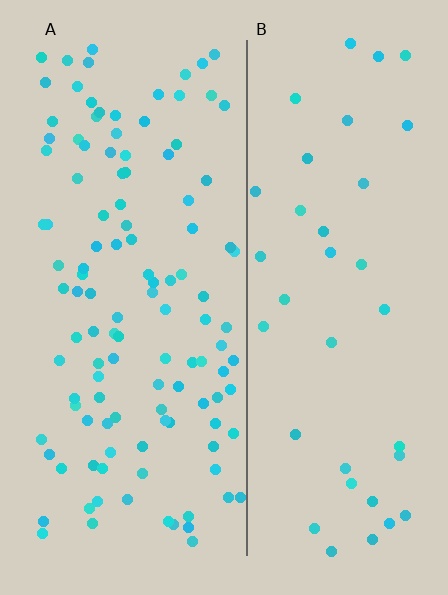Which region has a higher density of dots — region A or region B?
A (the left).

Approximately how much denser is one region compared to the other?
Approximately 3.0× — region A over region B.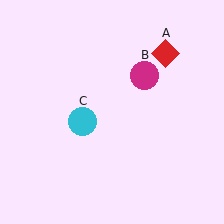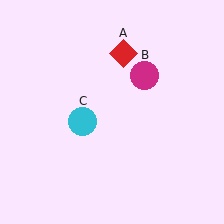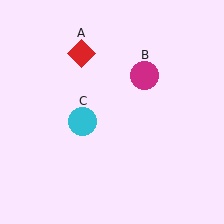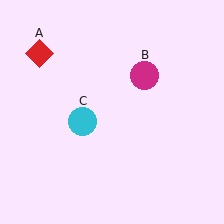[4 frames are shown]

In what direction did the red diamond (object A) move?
The red diamond (object A) moved left.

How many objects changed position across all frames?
1 object changed position: red diamond (object A).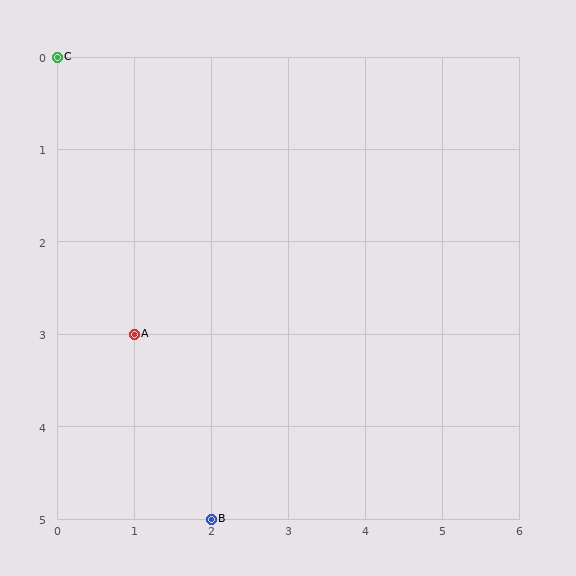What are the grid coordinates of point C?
Point C is at grid coordinates (0, 0).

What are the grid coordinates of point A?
Point A is at grid coordinates (1, 3).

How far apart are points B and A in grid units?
Points B and A are 1 column and 2 rows apart (about 2.2 grid units diagonally).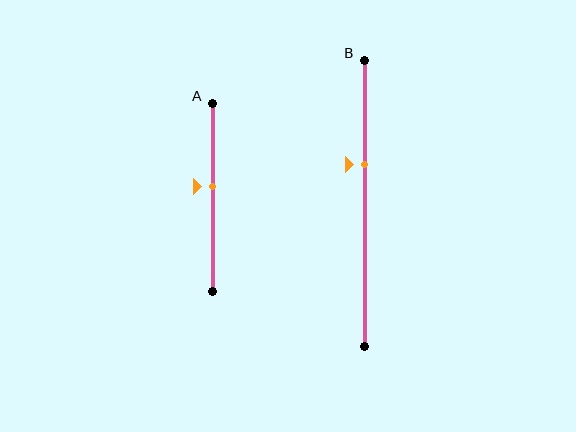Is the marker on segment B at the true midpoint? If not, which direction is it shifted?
No, the marker on segment B is shifted upward by about 14% of the segment length.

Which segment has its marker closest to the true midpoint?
Segment A has its marker closest to the true midpoint.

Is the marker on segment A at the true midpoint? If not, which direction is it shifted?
No, the marker on segment A is shifted upward by about 6% of the segment length.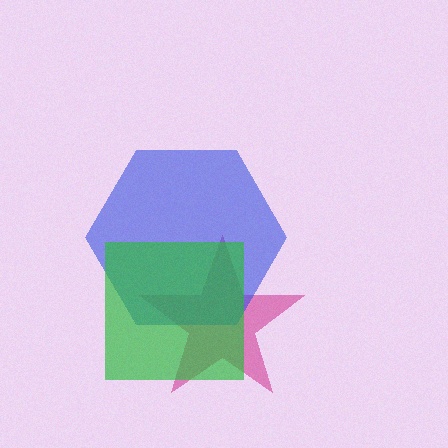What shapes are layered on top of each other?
The layered shapes are: a magenta star, a blue hexagon, a green square.